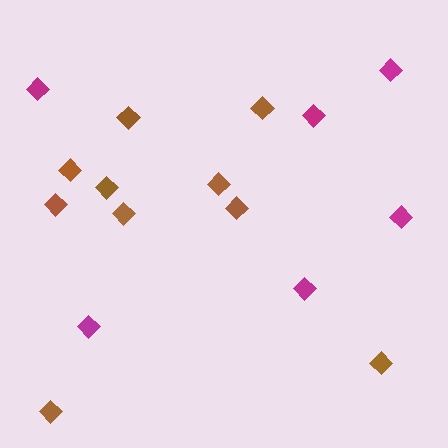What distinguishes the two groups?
There are 2 groups: one group of brown diamonds (10) and one group of magenta diamonds (6).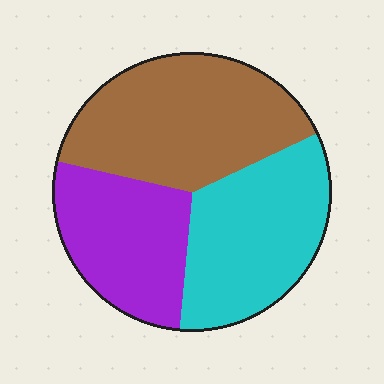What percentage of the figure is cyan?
Cyan covers around 35% of the figure.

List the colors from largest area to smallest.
From largest to smallest: brown, cyan, purple.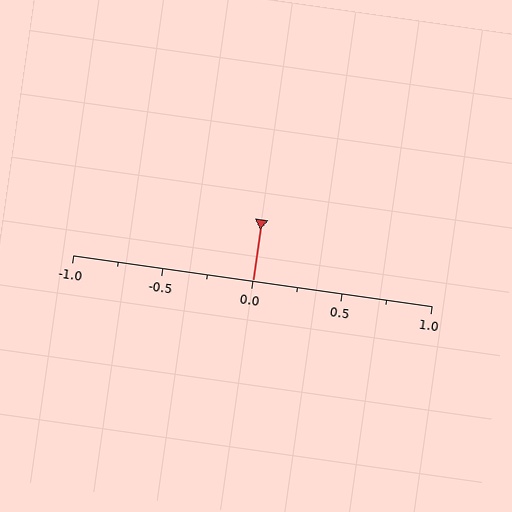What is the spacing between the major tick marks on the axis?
The major ticks are spaced 0.5 apart.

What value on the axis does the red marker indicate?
The marker indicates approximately 0.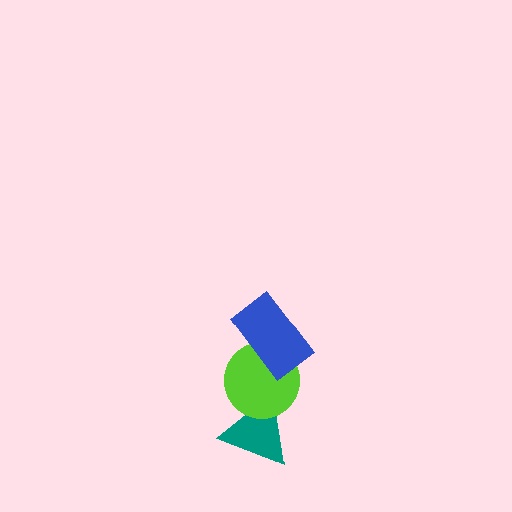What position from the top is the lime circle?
The lime circle is 2nd from the top.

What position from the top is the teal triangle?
The teal triangle is 3rd from the top.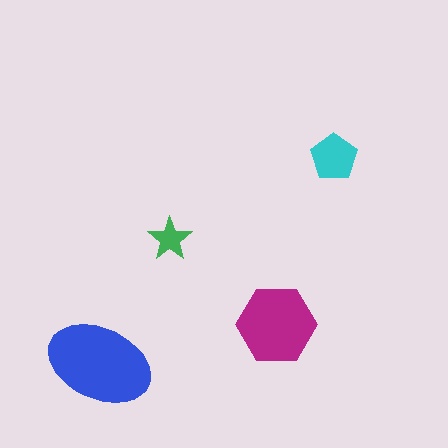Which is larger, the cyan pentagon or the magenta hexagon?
The magenta hexagon.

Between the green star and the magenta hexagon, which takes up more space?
The magenta hexagon.